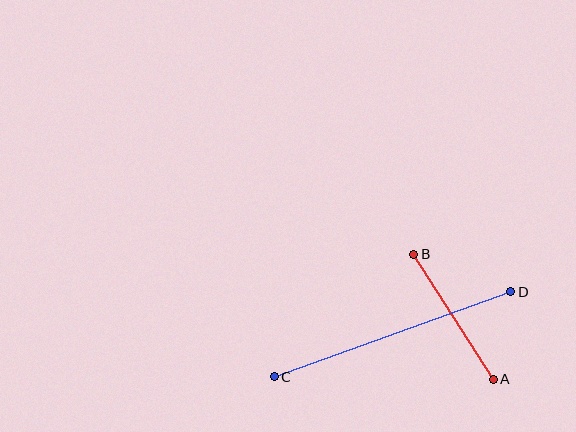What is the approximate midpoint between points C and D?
The midpoint is at approximately (393, 334) pixels.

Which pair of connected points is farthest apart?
Points C and D are farthest apart.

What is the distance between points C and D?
The distance is approximately 251 pixels.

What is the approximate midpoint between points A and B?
The midpoint is at approximately (454, 317) pixels.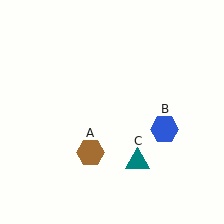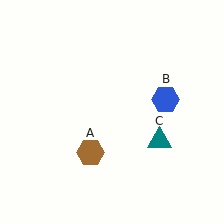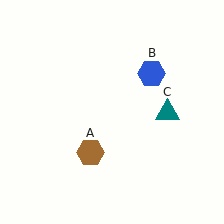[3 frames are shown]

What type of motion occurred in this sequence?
The blue hexagon (object B), teal triangle (object C) rotated counterclockwise around the center of the scene.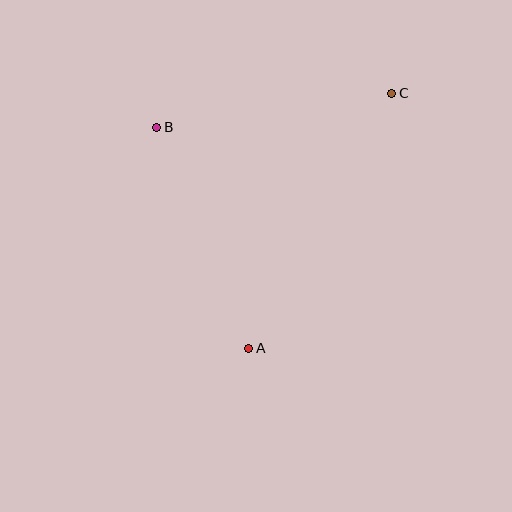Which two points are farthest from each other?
Points A and C are farthest from each other.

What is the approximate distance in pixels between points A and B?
The distance between A and B is approximately 239 pixels.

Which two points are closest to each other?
Points B and C are closest to each other.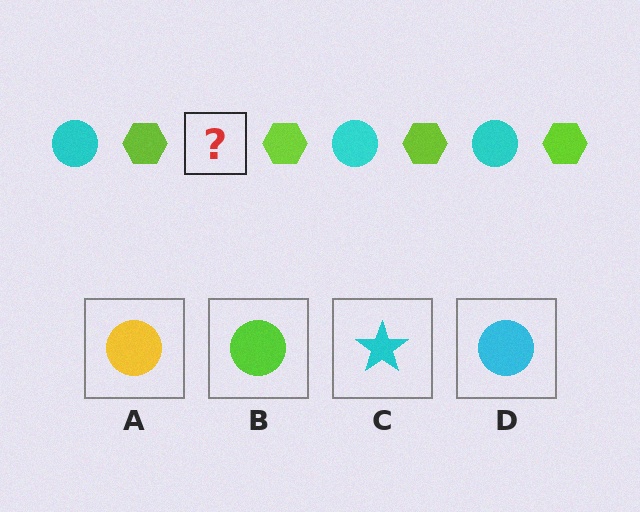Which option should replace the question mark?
Option D.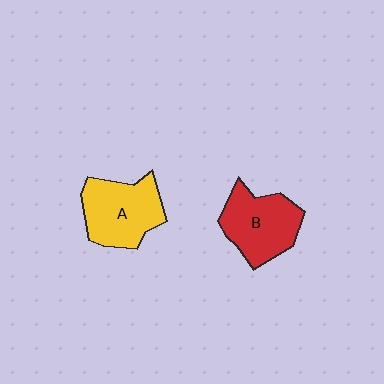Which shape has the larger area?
Shape A (yellow).